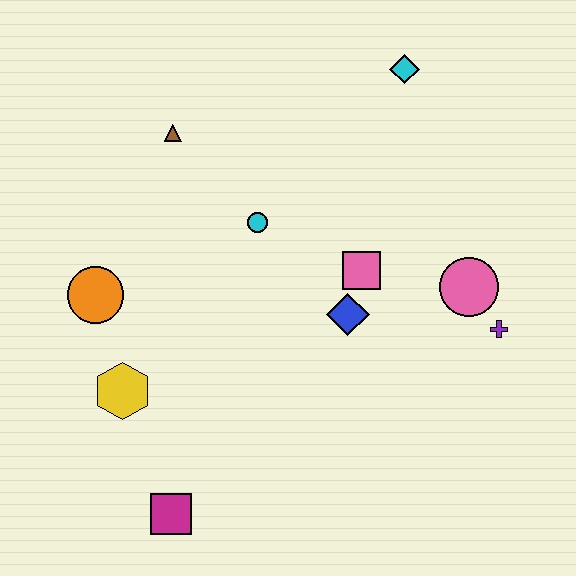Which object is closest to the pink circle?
The purple cross is closest to the pink circle.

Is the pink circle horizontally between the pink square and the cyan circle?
No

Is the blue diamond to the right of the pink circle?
No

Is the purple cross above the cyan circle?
No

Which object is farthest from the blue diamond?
The magenta square is farthest from the blue diamond.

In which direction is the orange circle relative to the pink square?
The orange circle is to the left of the pink square.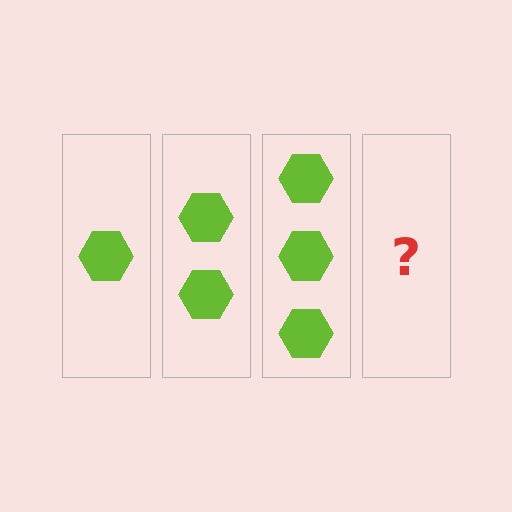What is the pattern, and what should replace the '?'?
The pattern is that each step adds one more hexagon. The '?' should be 4 hexagons.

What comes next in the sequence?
The next element should be 4 hexagons.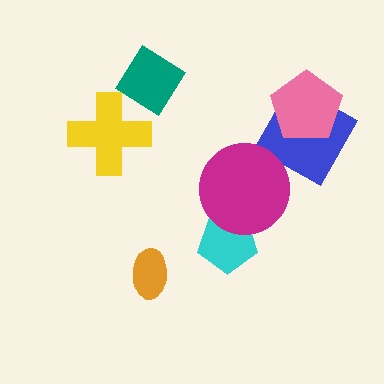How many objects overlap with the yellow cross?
0 objects overlap with the yellow cross.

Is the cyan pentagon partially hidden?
Yes, it is partially covered by another shape.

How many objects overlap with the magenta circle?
1 object overlaps with the magenta circle.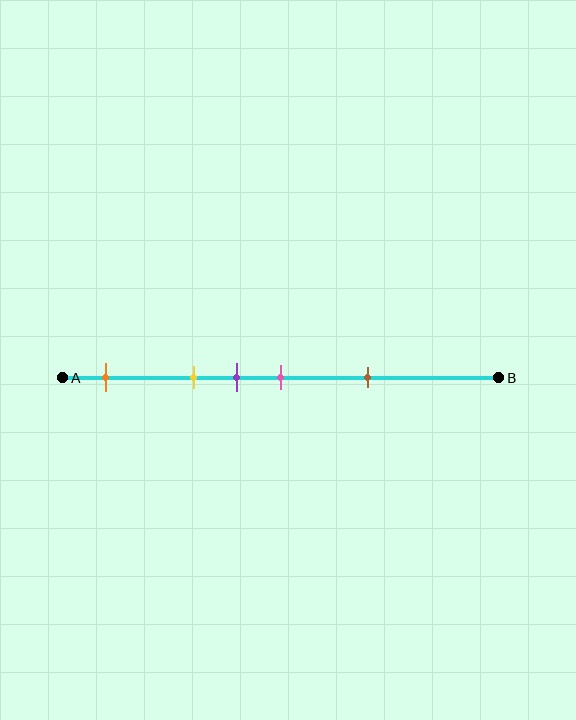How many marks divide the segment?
There are 5 marks dividing the segment.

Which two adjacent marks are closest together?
The purple and pink marks are the closest adjacent pair.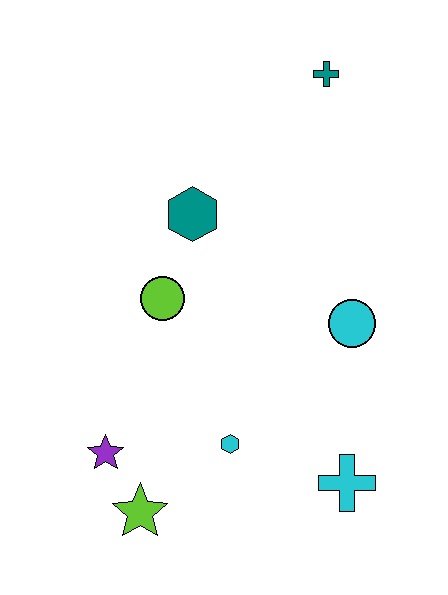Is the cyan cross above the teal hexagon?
No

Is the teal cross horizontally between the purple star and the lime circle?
No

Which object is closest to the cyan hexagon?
The lime star is closest to the cyan hexagon.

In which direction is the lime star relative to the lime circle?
The lime star is below the lime circle.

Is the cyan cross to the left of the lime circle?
No